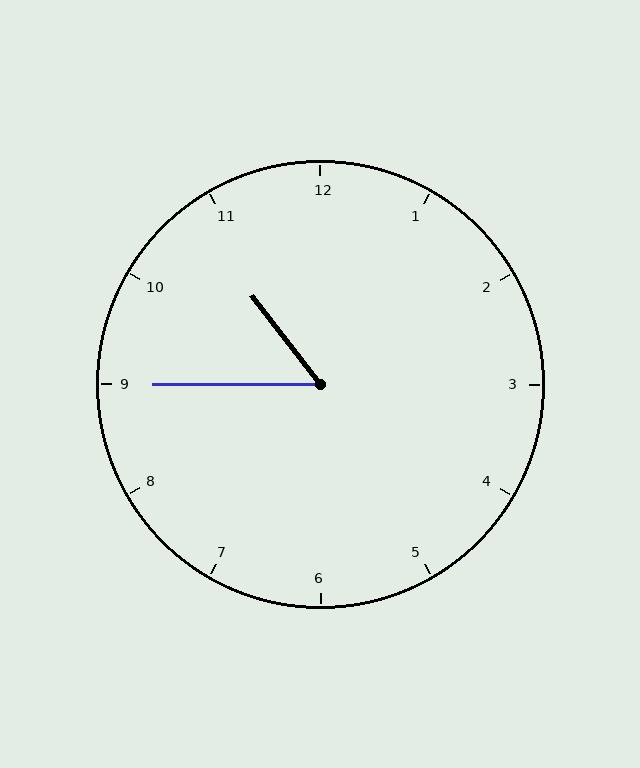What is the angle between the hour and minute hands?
Approximately 52 degrees.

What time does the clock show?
10:45.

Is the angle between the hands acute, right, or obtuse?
It is acute.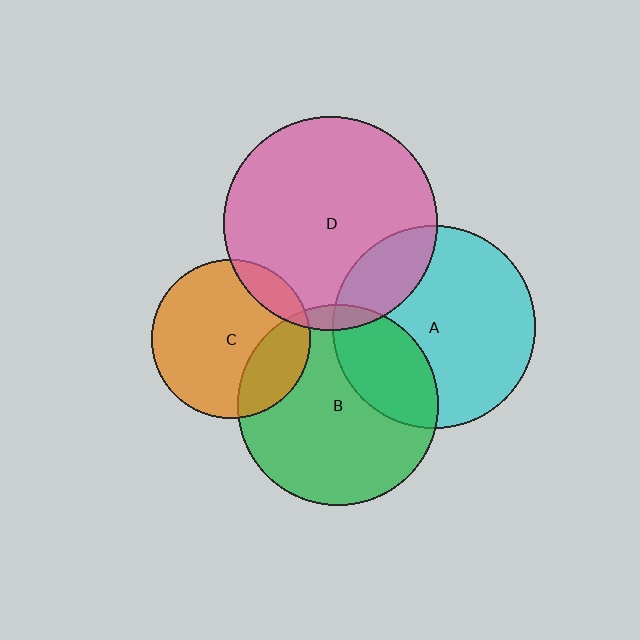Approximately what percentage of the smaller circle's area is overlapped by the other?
Approximately 10%.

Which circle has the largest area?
Circle D (pink).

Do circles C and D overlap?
Yes.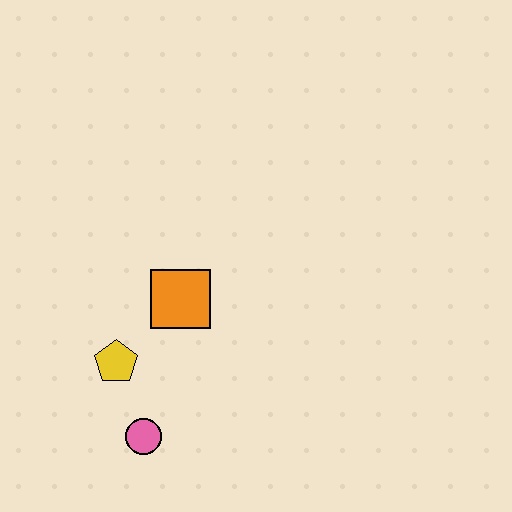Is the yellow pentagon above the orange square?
No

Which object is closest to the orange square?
The yellow pentagon is closest to the orange square.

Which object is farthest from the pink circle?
The orange square is farthest from the pink circle.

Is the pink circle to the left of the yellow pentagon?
No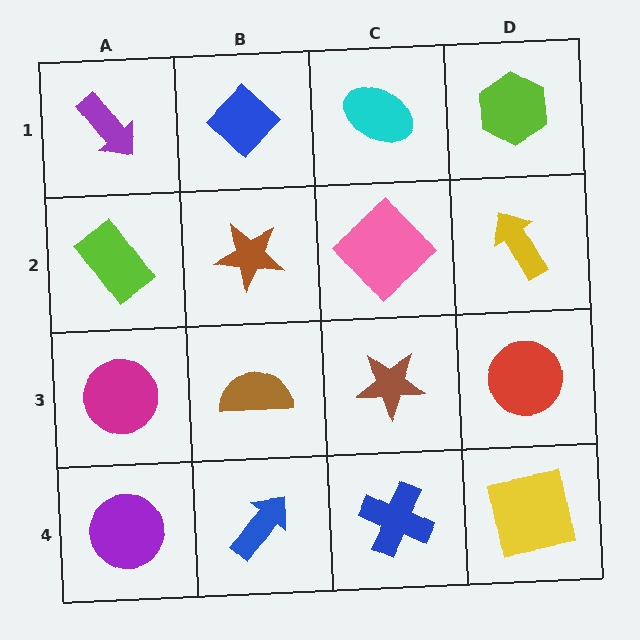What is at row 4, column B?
A blue arrow.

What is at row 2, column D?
A yellow arrow.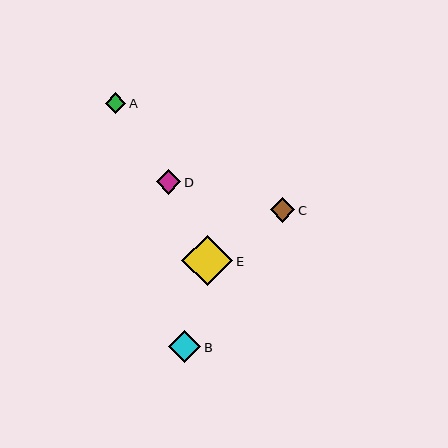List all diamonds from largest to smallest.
From largest to smallest: E, B, C, D, A.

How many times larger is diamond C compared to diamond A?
Diamond C is approximately 1.2 times the size of diamond A.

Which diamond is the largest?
Diamond E is the largest with a size of approximately 51 pixels.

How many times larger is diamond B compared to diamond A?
Diamond B is approximately 1.6 times the size of diamond A.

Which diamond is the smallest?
Diamond A is the smallest with a size of approximately 20 pixels.